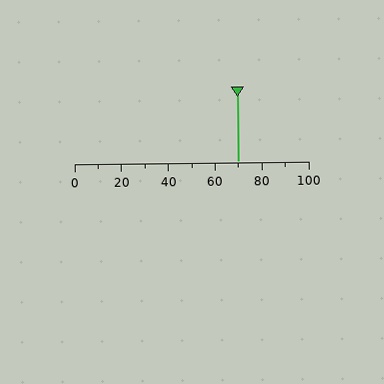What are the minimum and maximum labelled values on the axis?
The axis runs from 0 to 100.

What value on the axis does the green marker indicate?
The marker indicates approximately 70.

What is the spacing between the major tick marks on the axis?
The major ticks are spaced 20 apart.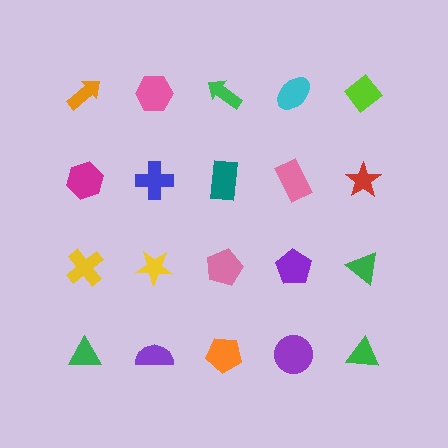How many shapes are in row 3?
5 shapes.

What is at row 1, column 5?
A lime diamond.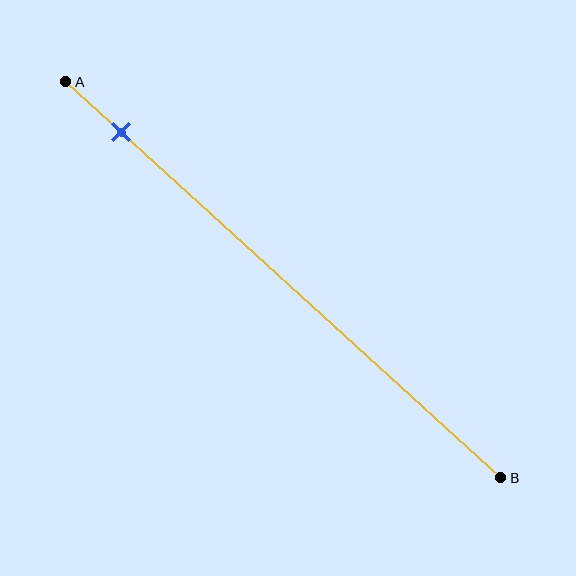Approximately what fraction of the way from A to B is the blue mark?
The blue mark is approximately 15% of the way from A to B.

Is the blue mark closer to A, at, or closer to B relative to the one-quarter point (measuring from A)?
The blue mark is closer to point A than the one-quarter point of segment AB.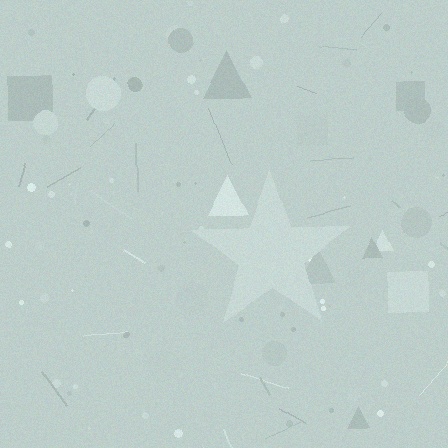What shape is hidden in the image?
A star is hidden in the image.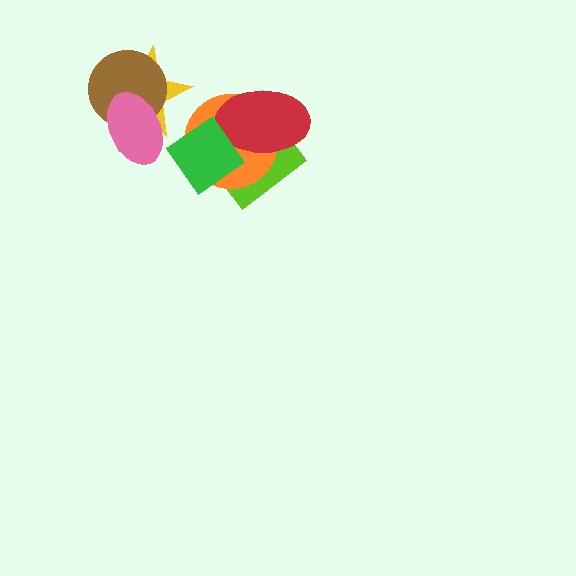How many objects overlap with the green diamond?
3 objects overlap with the green diamond.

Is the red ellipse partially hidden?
Yes, it is partially covered by another shape.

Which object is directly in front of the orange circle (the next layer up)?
The red ellipse is directly in front of the orange circle.